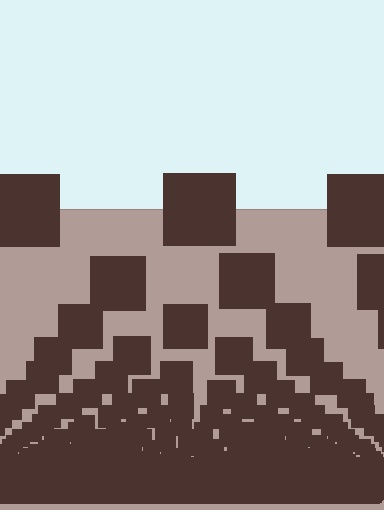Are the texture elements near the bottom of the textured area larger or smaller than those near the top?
Smaller. The gradient is inverted — elements near the bottom are smaller and denser.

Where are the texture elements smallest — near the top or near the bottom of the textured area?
Near the bottom.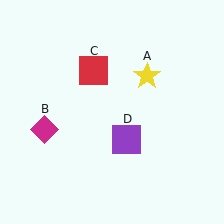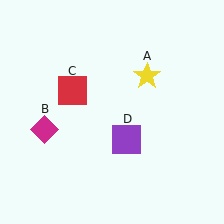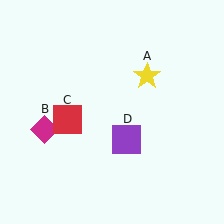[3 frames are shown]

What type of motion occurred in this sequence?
The red square (object C) rotated counterclockwise around the center of the scene.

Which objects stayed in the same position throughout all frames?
Yellow star (object A) and magenta diamond (object B) and purple square (object D) remained stationary.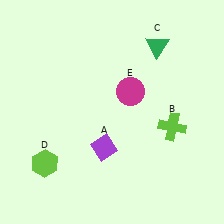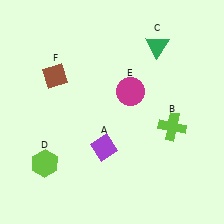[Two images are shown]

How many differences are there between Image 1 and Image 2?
There is 1 difference between the two images.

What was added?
A brown diamond (F) was added in Image 2.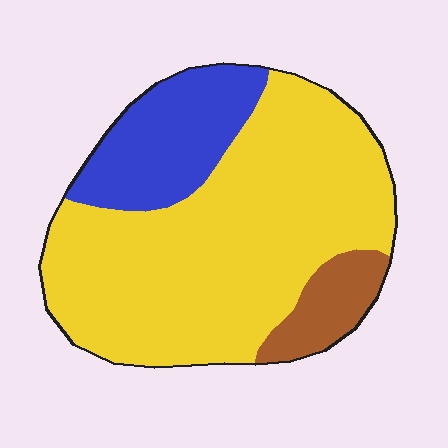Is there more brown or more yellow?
Yellow.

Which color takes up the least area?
Brown, at roughly 10%.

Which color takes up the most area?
Yellow, at roughly 70%.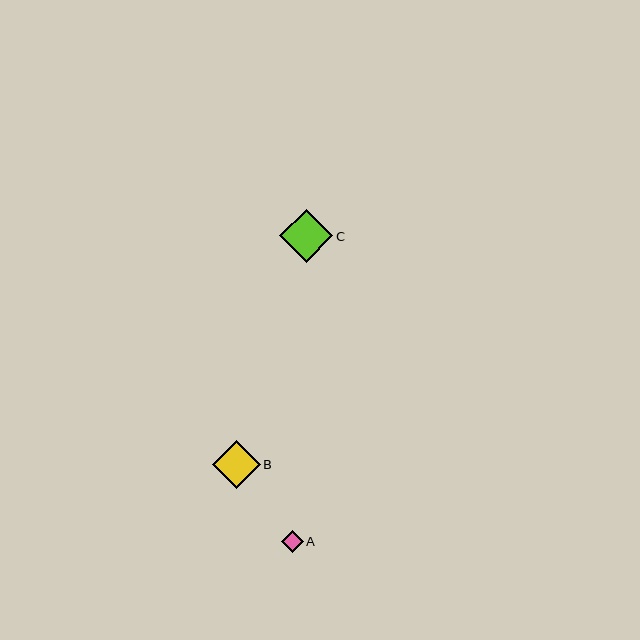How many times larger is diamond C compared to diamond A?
Diamond C is approximately 2.4 times the size of diamond A.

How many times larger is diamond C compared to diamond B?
Diamond C is approximately 1.1 times the size of diamond B.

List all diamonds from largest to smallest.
From largest to smallest: C, B, A.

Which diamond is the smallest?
Diamond A is the smallest with a size of approximately 22 pixels.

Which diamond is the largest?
Diamond C is the largest with a size of approximately 53 pixels.